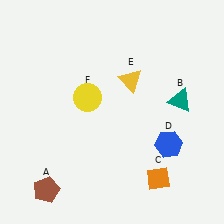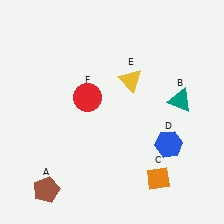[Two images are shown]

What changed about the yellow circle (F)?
In Image 1, F is yellow. In Image 2, it changed to red.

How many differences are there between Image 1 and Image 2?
There is 1 difference between the two images.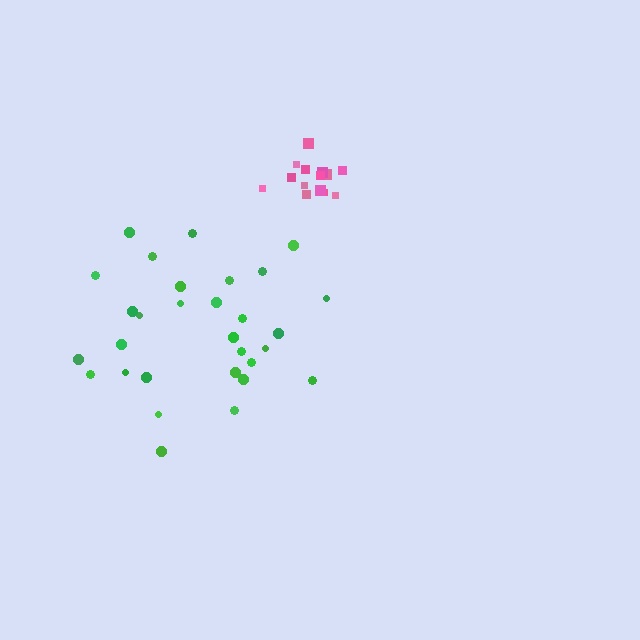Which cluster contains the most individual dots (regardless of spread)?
Green (30).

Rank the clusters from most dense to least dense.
pink, green.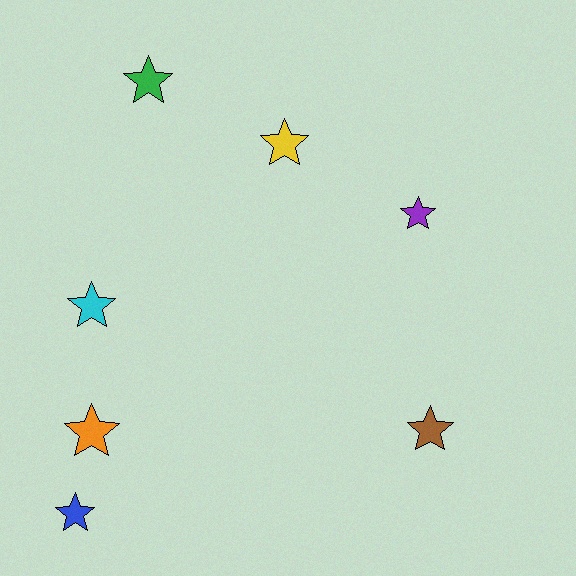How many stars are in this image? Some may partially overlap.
There are 7 stars.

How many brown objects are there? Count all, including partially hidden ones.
There is 1 brown object.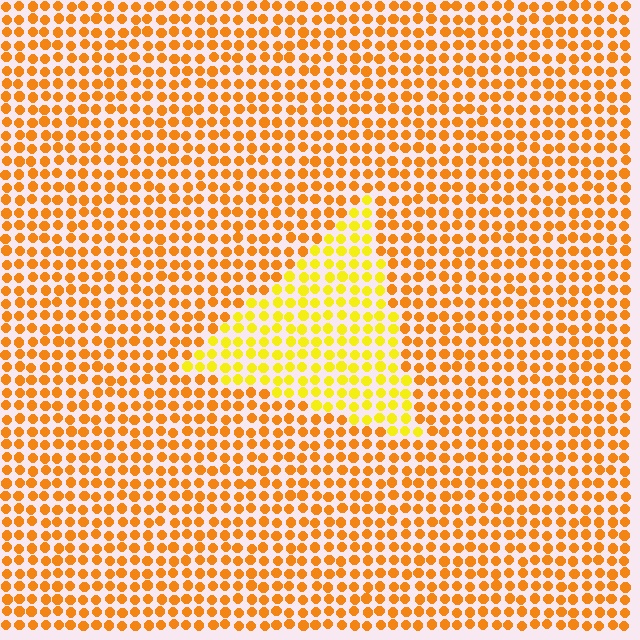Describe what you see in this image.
The image is filled with small orange elements in a uniform arrangement. A triangle-shaped region is visible where the elements are tinted to a slightly different hue, forming a subtle color boundary.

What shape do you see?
I see a triangle.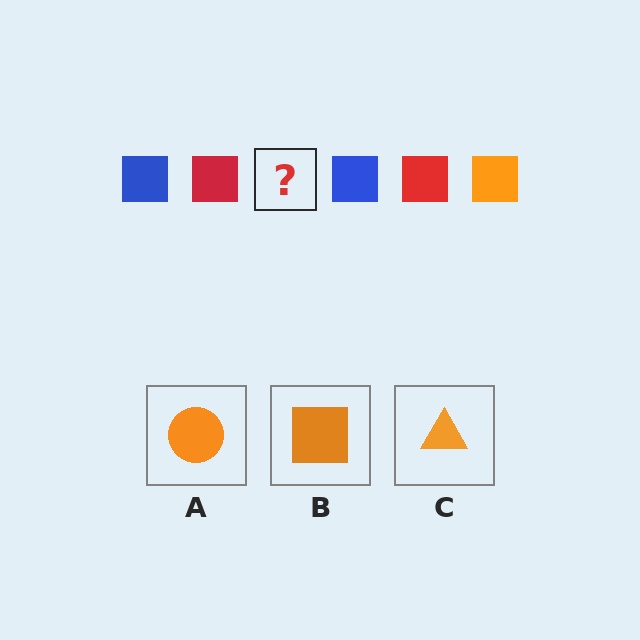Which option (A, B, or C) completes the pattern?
B.